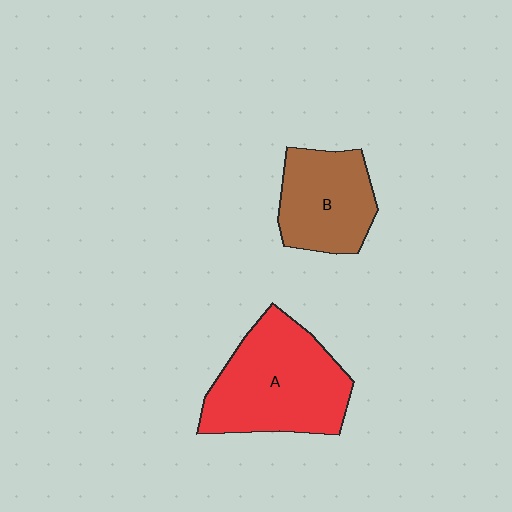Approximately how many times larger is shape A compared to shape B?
Approximately 1.5 times.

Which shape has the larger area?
Shape A (red).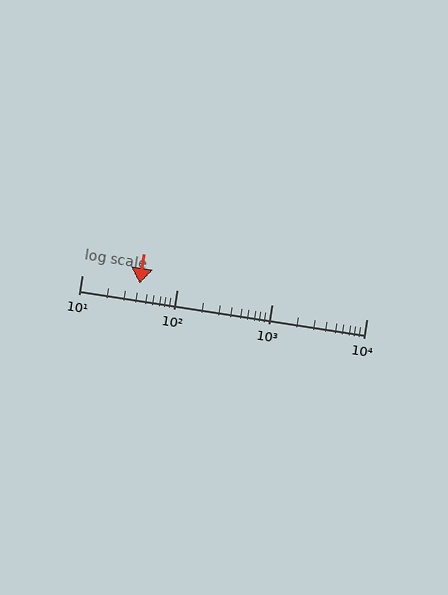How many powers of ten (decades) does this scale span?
The scale spans 3 decades, from 10 to 10000.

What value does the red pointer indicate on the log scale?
The pointer indicates approximately 41.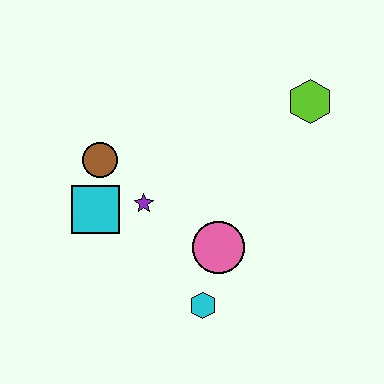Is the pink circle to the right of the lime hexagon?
No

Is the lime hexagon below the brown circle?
No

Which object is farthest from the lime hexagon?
The cyan square is farthest from the lime hexagon.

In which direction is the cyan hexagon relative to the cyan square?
The cyan hexagon is to the right of the cyan square.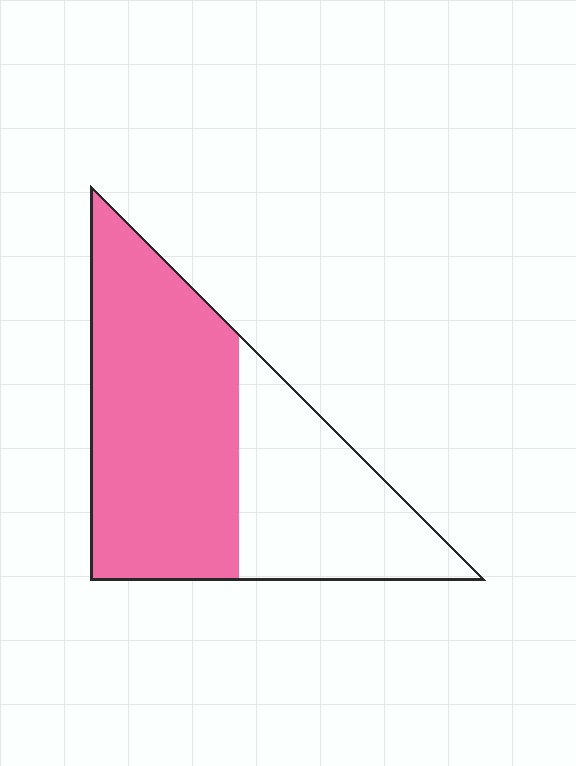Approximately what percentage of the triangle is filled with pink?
Approximately 60%.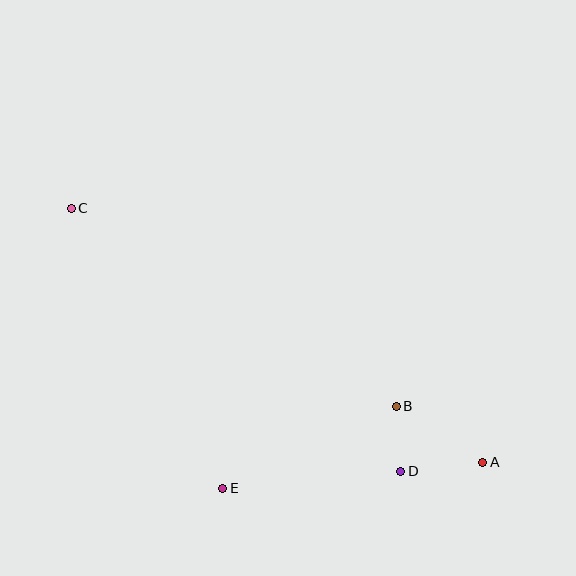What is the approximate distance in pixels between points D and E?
The distance between D and E is approximately 179 pixels.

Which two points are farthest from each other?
Points A and C are farthest from each other.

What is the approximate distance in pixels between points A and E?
The distance between A and E is approximately 261 pixels.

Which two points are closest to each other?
Points B and D are closest to each other.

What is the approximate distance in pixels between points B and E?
The distance between B and E is approximately 192 pixels.